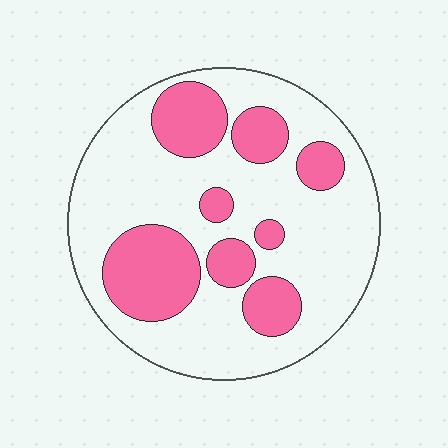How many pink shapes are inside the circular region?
8.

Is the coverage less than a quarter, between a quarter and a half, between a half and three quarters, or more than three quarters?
Between a quarter and a half.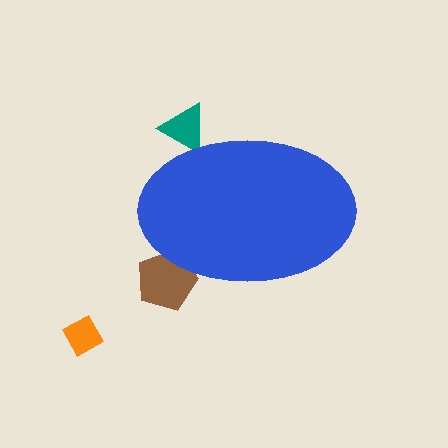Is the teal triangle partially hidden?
Yes, the teal triangle is partially hidden behind the blue ellipse.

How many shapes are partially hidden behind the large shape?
2 shapes are partially hidden.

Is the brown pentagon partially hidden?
Yes, the brown pentagon is partially hidden behind the blue ellipse.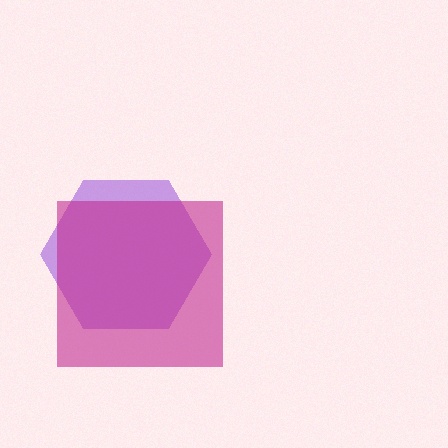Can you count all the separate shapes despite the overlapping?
Yes, there are 2 separate shapes.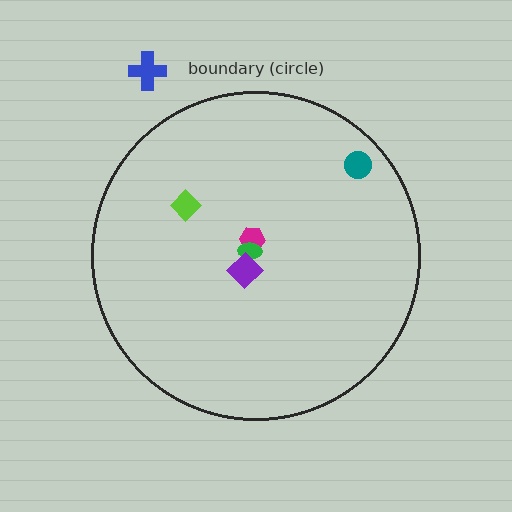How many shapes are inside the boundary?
5 inside, 1 outside.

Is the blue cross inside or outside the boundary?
Outside.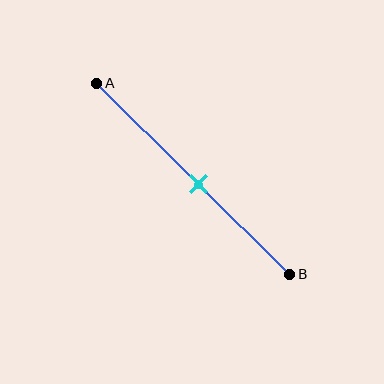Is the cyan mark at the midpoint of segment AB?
Yes, the mark is approximately at the midpoint.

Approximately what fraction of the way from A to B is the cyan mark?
The cyan mark is approximately 55% of the way from A to B.